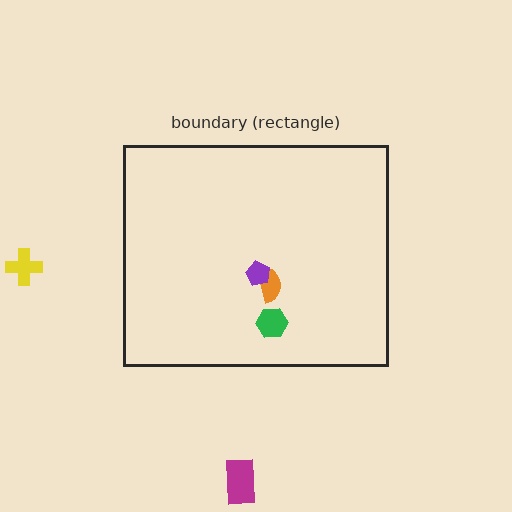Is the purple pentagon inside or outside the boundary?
Inside.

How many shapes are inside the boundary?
3 inside, 2 outside.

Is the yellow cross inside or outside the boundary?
Outside.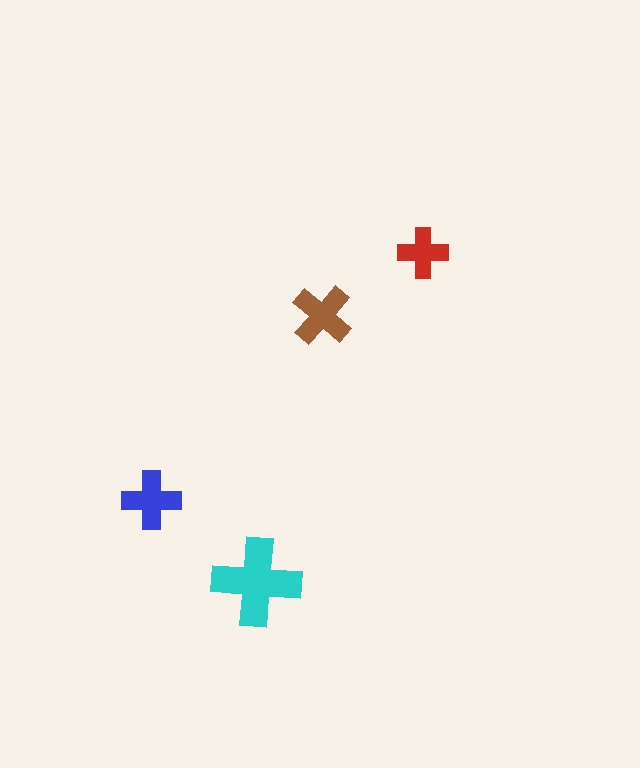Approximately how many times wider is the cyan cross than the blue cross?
About 1.5 times wider.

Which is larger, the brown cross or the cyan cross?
The cyan one.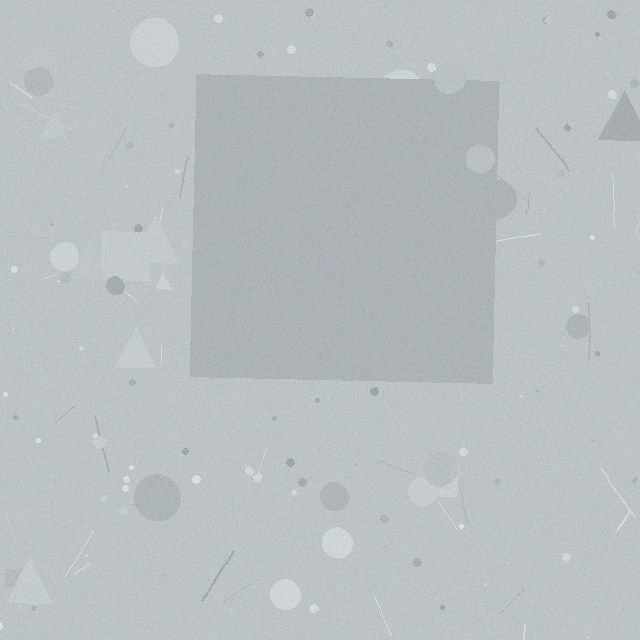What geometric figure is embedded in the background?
A square is embedded in the background.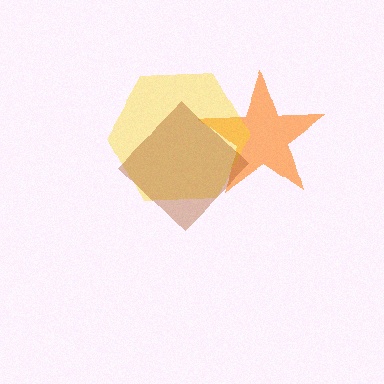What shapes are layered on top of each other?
The layered shapes are: an orange star, a yellow hexagon, a brown diamond.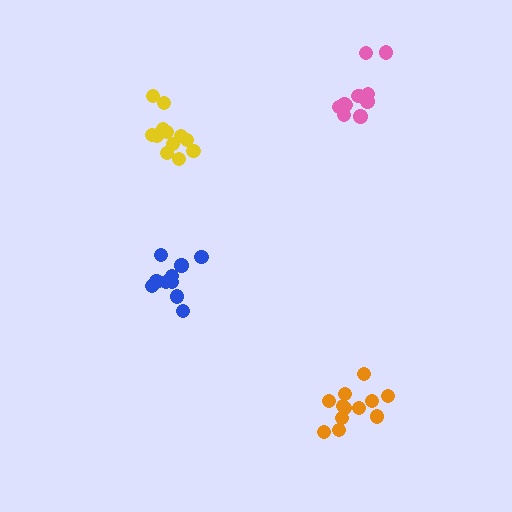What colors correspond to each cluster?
The clusters are colored: blue, yellow, pink, orange.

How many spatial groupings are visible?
There are 4 spatial groupings.